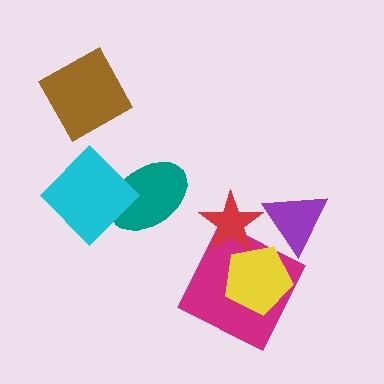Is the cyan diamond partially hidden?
No, no other shape covers it.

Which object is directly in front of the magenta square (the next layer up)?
The yellow pentagon is directly in front of the magenta square.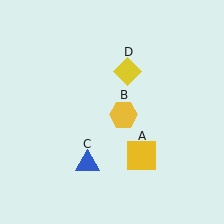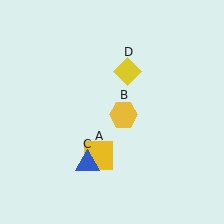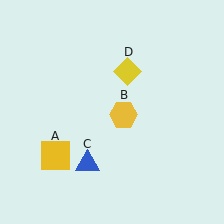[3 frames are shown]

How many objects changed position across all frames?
1 object changed position: yellow square (object A).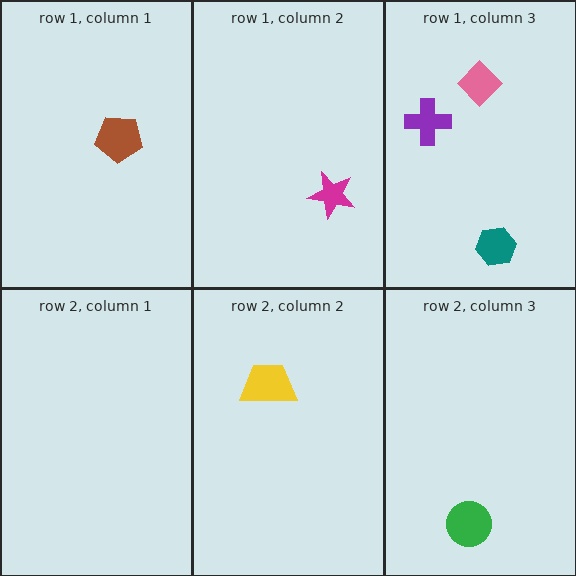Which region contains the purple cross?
The row 1, column 3 region.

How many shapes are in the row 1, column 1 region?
1.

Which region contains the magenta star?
The row 1, column 2 region.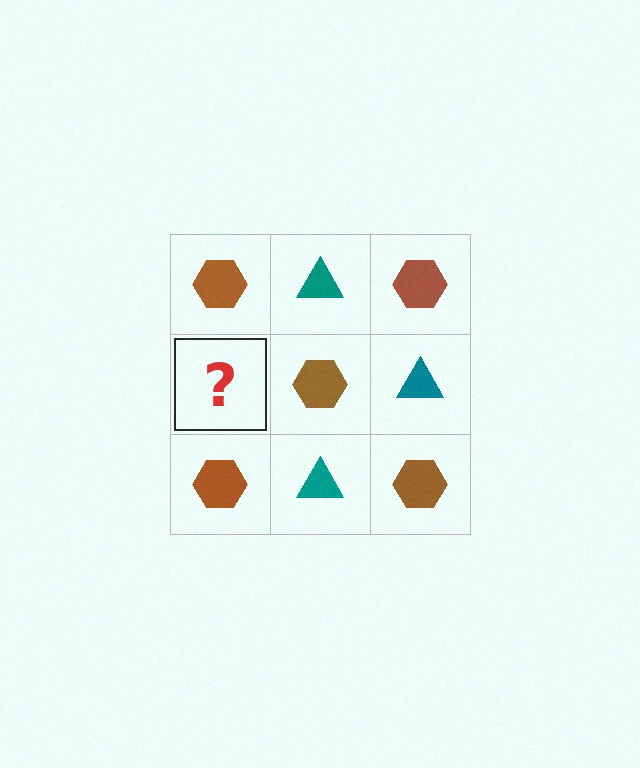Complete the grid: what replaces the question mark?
The question mark should be replaced with a teal triangle.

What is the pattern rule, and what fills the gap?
The rule is that it alternates brown hexagon and teal triangle in a checkerboard pattern. The gap should be filled with a teal triangle.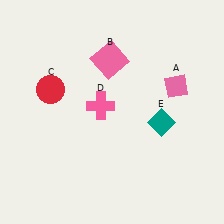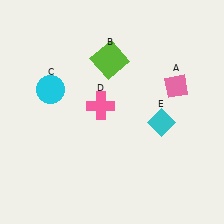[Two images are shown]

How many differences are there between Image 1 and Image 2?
There are 3 differences between the two images.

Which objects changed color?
B changed from pink to lime. C changed from red to cyan. E changed from teal to cyan.